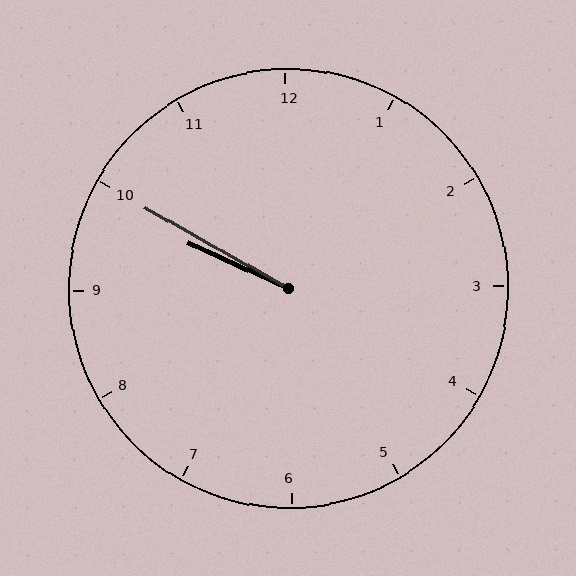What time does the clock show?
9:50.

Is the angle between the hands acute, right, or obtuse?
It is acute.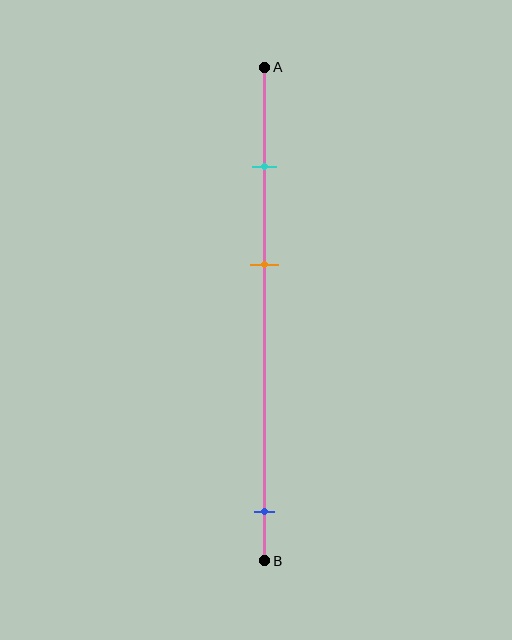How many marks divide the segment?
There are 3 marks dividing the segment.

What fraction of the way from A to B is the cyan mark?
The cyan mark is approximately 20% (0.2) of the way from A to B.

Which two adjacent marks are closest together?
The cyan and orange marks are the closest adjacent pair.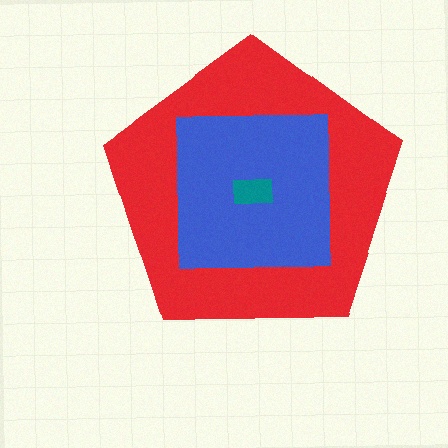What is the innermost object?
The teal rectangle.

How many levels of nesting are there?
3.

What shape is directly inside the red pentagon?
The blue square.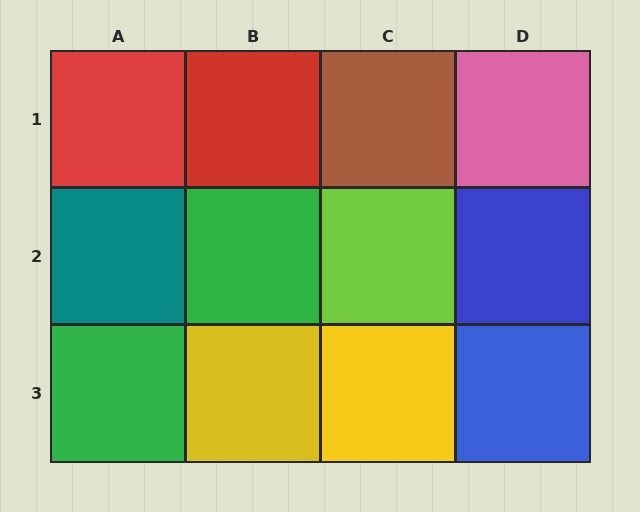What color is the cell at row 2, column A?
Teal.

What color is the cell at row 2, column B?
Green.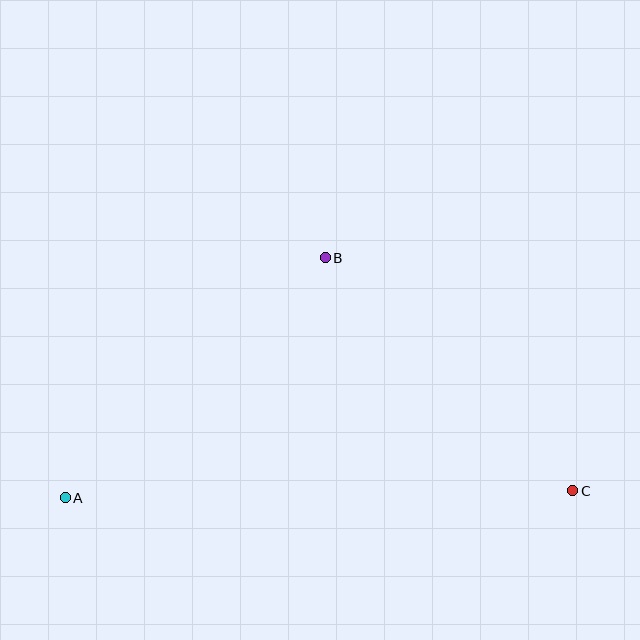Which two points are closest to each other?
Points B and C are closest to each other.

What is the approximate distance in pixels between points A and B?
The distance between A and B is approximately 354 pixels.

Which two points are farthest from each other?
Points A and C are farthest from each other.